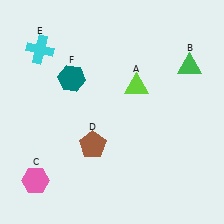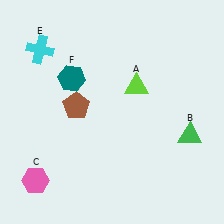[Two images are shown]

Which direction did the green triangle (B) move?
The green triangle (B) moved down.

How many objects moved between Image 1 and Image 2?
2 objects moved between the two images.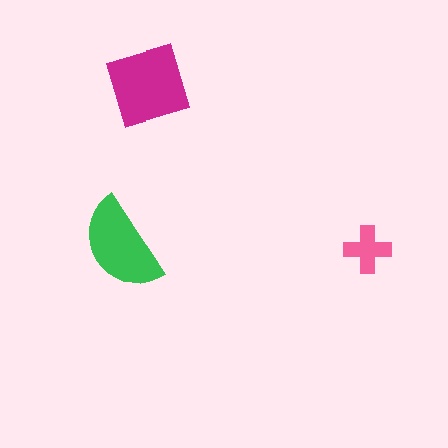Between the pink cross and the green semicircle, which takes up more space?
The green semicircle.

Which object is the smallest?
The pink cross.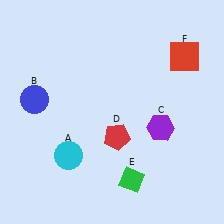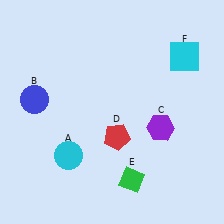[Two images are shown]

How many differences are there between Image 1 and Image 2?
There is 1 difference between the two images.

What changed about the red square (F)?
In Image 1, F is red. In Image 2, it changed to cyan.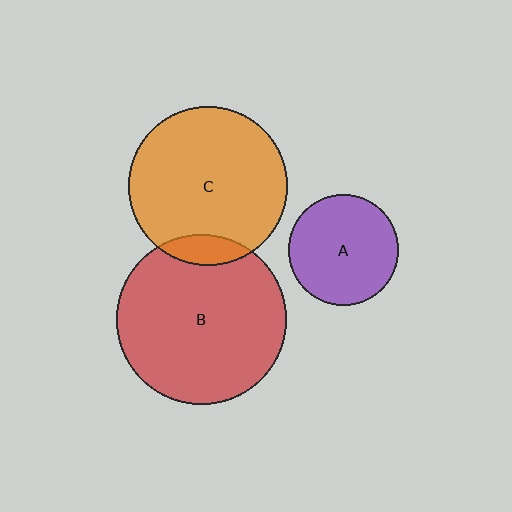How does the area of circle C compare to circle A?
Approximately 2.1 times.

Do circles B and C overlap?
Yes.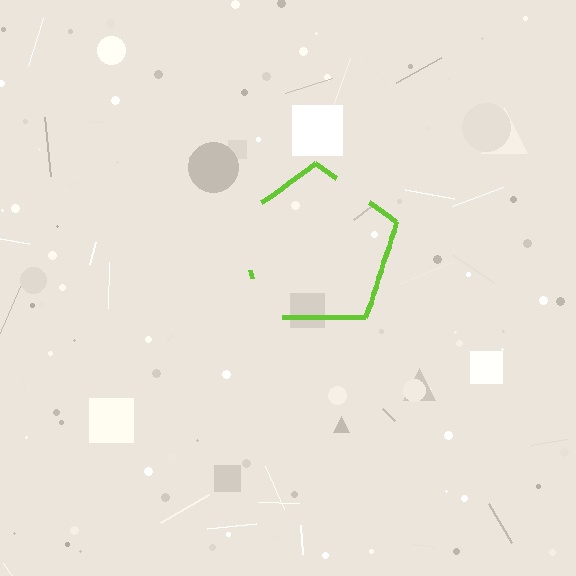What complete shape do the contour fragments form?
The contour fragments form a pentagon.